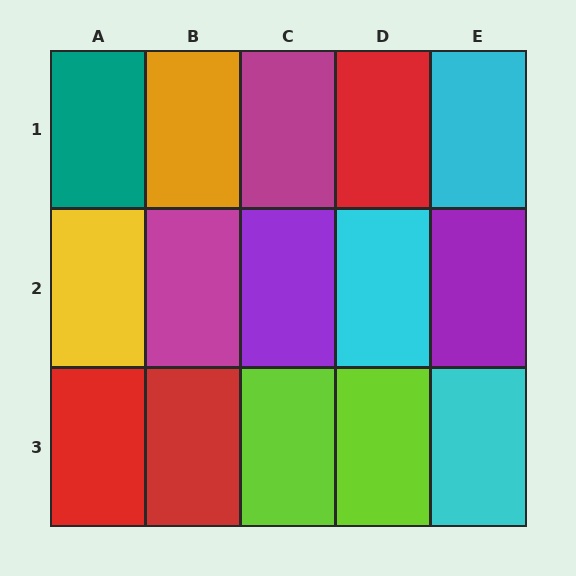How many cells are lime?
2 cells are lime.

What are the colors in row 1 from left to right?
Teal, orange, magenta, red, cyan.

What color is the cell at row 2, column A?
Yellow.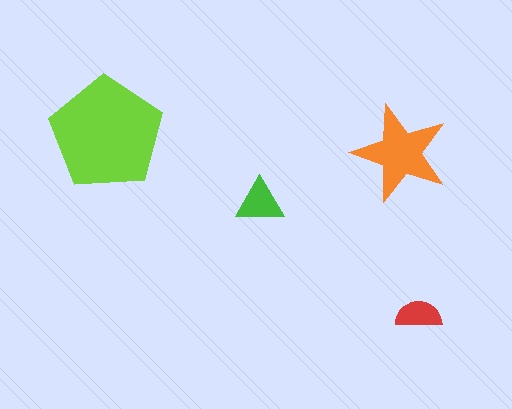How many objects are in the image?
There are 4 objects in the image.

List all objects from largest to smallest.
The lime pentagon, the orange star, the green triangle, the red semicircle.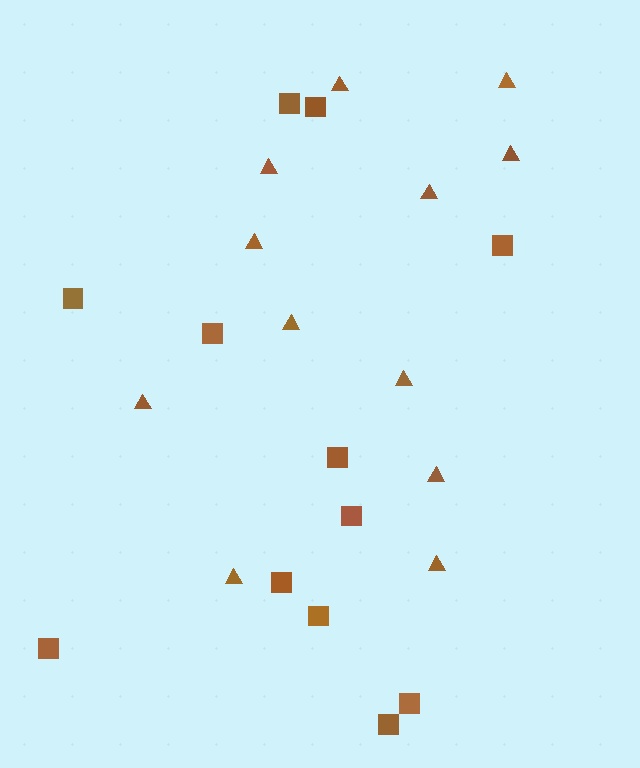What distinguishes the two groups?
There are 2 groups: one group of triangles (12) and one group of squares (12).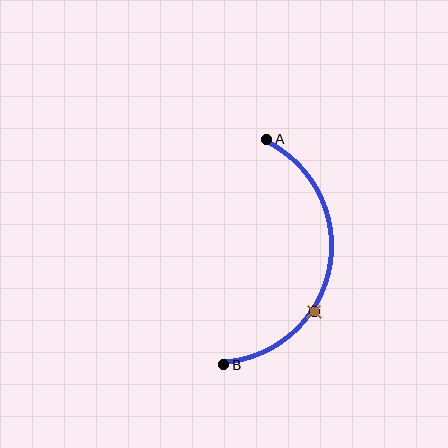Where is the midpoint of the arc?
The arc midpoint is the point on the curve farthest from the straight line joining A and B. It sits to the right of that line.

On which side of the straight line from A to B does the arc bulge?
The arc bulges to the right of the straight line connecting A and B.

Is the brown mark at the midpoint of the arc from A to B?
No. The brown mark lies on the arc but is closer to endpoint B. The arc midpoint would be at the point on the curve equidistant along the arc from both A and B.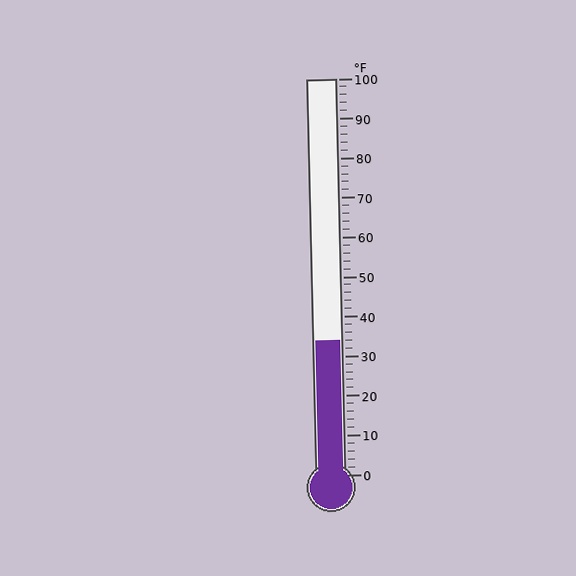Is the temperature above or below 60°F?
The temperature is below 60°F.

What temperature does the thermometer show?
The thermometer shows approximately 34°F.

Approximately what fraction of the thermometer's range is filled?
The thermometer is filled to approximately 35% of its range.